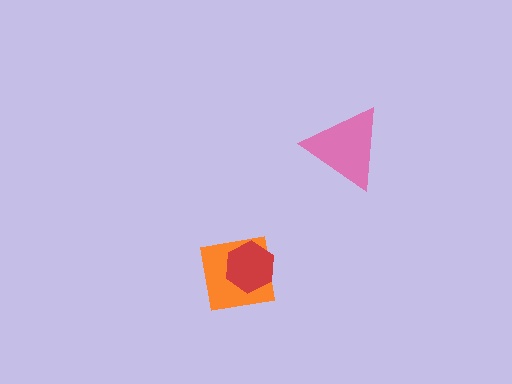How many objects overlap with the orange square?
1 object overlaps with the orange square.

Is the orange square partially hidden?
Yes, it is partially covered by another shape.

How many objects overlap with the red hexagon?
1 object overlaps with the red hexagon.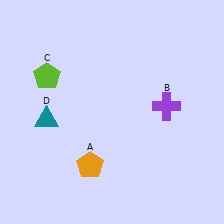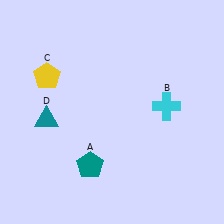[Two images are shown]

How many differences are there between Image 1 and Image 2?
There are 3 differences between the two images.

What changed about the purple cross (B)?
In Image 1, B is purple. In Image 2, it changed to cyan.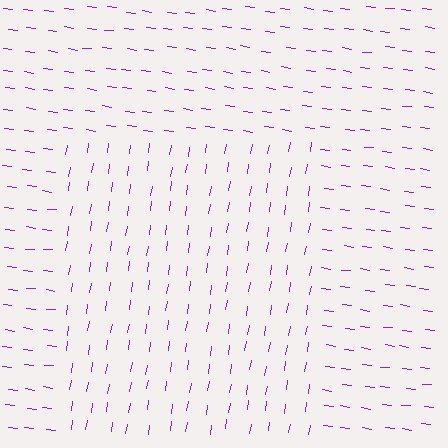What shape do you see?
I see a rectangle.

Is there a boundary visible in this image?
Yes, there is a texture boundary formed by a change in line orientation.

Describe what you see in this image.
The image is filled with small purple line segments. A rectangle region in the image has lines oriented differently from the surrounding lines, creating a visible texture boundary.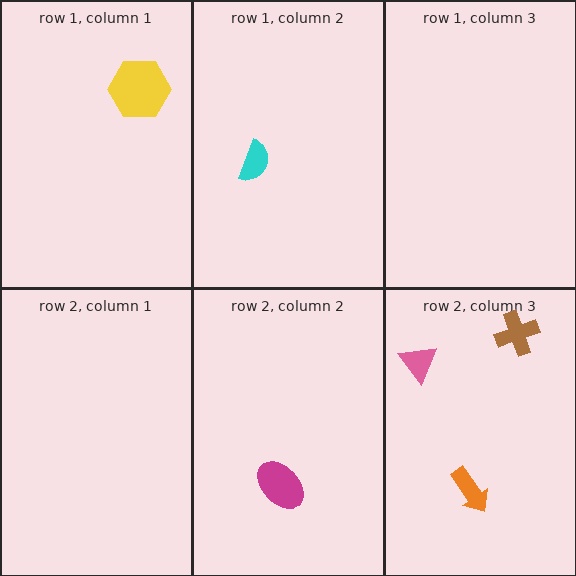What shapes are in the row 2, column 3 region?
The pink triangle, the orange arrow, the brown cross.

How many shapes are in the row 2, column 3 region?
3.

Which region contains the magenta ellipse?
The row 2, column 2 region.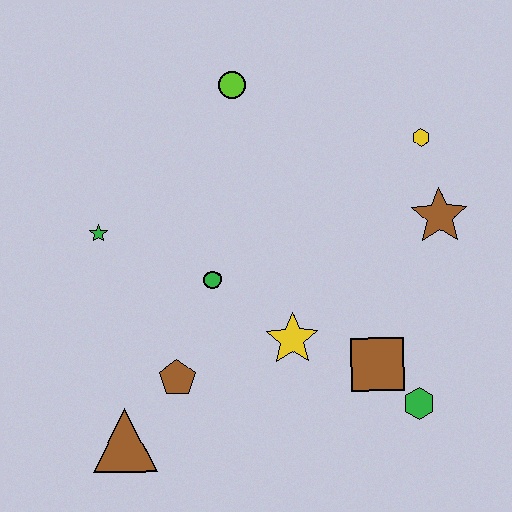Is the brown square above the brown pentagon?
Yes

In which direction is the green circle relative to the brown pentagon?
The green circle is above the brown pentagon.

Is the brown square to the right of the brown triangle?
Yes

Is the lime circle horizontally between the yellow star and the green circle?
Yes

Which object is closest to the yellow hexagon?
The brown star is closest to the yellow hexagon.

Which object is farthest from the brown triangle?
The yellow hexagon is farthest from the brown triangle.